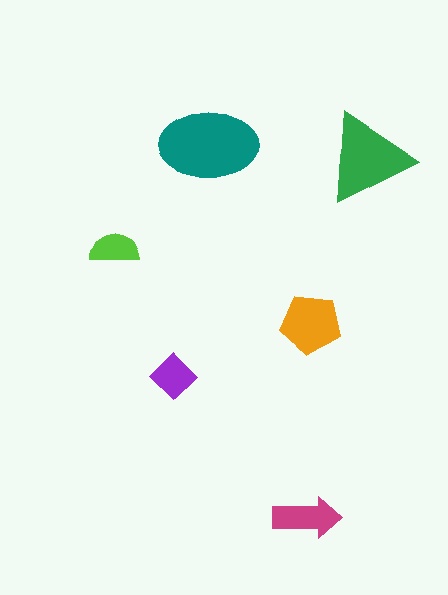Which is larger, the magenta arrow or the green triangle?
The green triangle.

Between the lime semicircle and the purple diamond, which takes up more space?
The purple diamond.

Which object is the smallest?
The lime semicircle.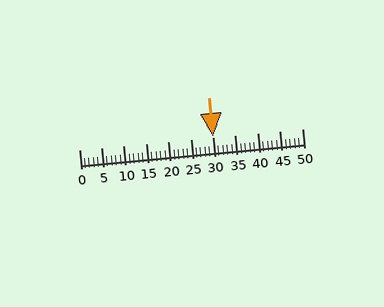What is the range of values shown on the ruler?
The ruler shows values from 0 to 50.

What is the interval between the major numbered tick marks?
The major tick marks are spaced 5 units apart.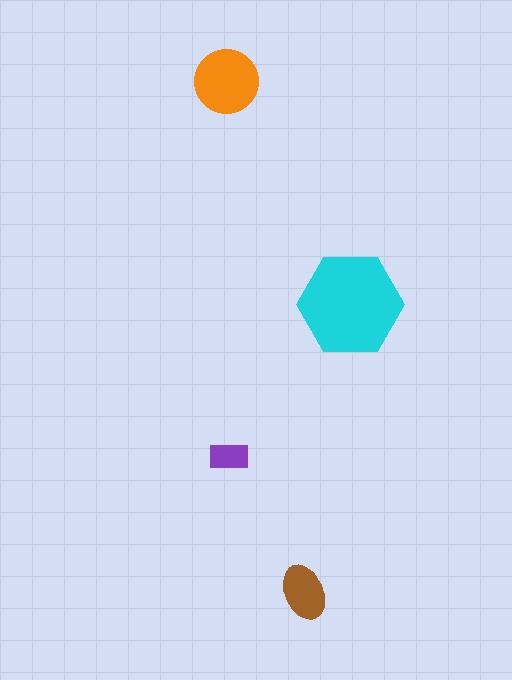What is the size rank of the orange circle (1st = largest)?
2nd.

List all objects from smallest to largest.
The purple rectangle, the brown ellipse, the orange circle, the cyan hexagon.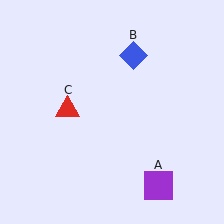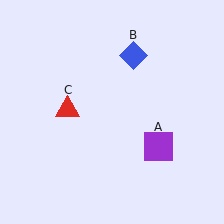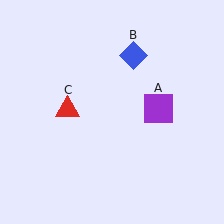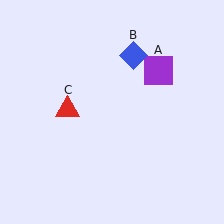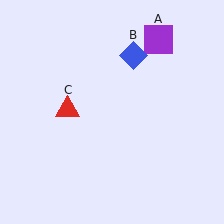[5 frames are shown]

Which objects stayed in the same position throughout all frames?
Blue diamond (object B) and red triangle (object C) remained stationary.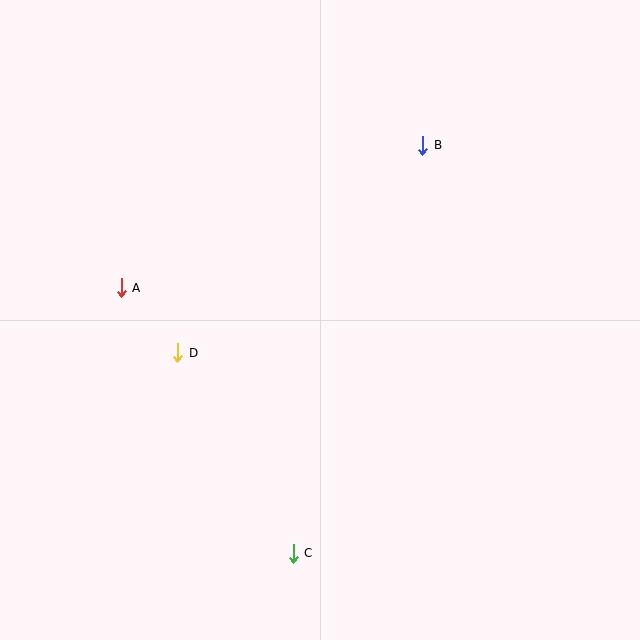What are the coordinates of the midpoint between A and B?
The midpoint between A and B is at (272, 217).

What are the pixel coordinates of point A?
Point A is at (121, 288).